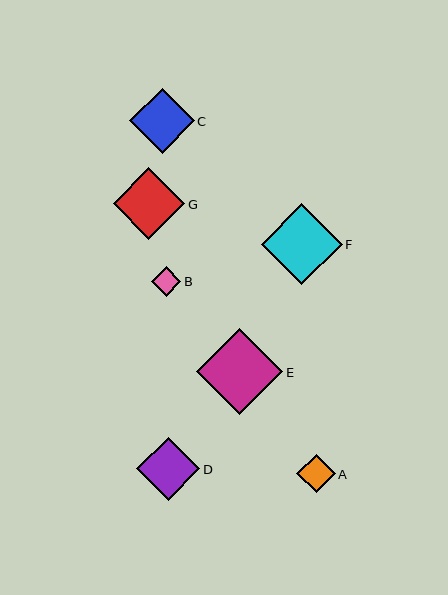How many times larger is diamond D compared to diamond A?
Diamond D is approximately 1.6 times the size of diamond A.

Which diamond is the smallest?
Diamond B is the smallest with a size of approximately 30 pixels.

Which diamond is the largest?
Diamond E is the largest with a size of approximately 86 pixels.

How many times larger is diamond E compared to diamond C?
Diamond E is approximately 1.3 times the size of diamond C.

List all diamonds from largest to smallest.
From largest to smallest: E, F, G, C, D, A, B.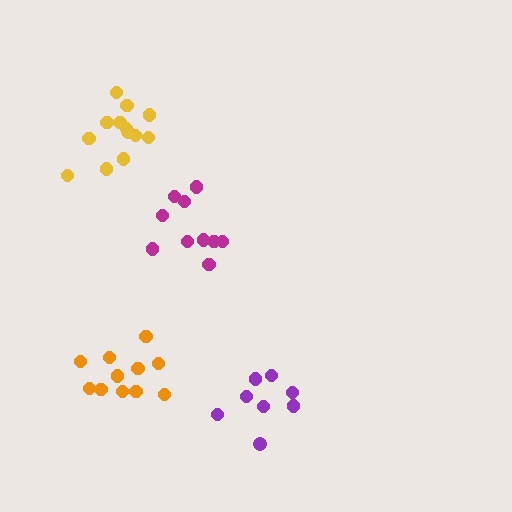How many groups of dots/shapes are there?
There are 4 groups.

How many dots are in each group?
Group 1: 13 dots, Group 2: 8 dots, Group 3: 10 dots, Group 4: 11 dots (42 total).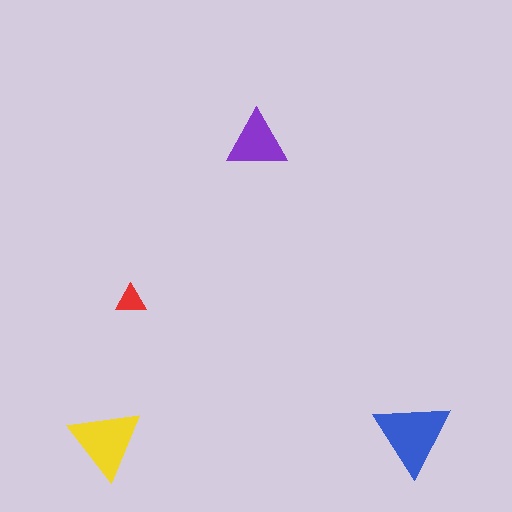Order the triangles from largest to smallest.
the blue one, the yellow one, the purple one, the red one.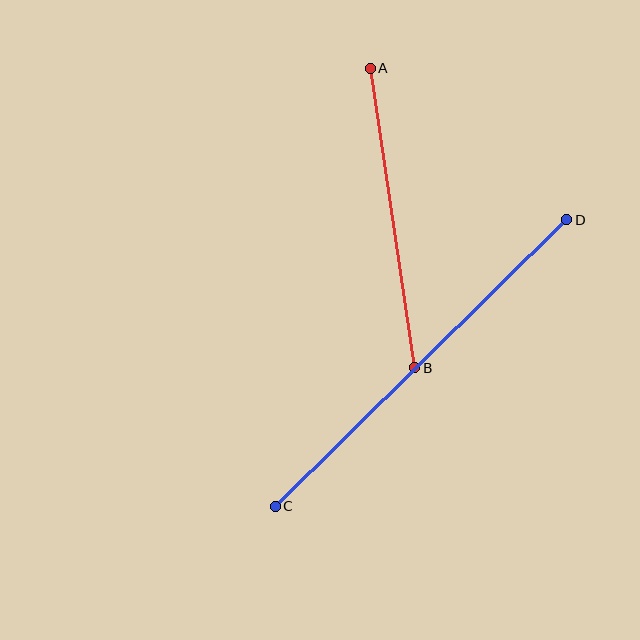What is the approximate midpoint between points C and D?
The midpoint is at approximately (421, 363) pixels.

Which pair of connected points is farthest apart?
Points C and D are farthest apart.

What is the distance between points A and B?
The distance is approximately 302 pixels.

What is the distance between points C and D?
The distance is approximately 408 pixels.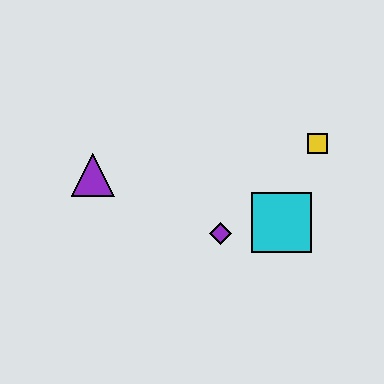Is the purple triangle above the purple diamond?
Yes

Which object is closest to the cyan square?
The purple diamond is closest to the cyan square.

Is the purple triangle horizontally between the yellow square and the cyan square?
No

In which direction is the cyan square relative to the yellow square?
The cyan square is below the yellow square.